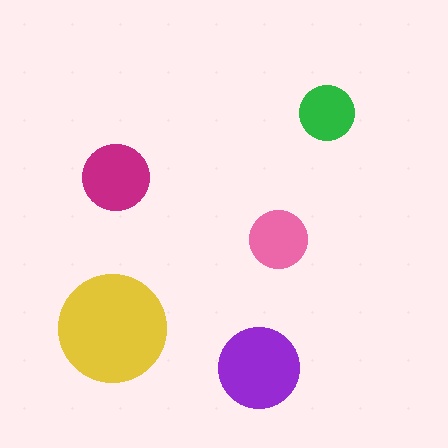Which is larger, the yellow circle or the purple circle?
The yellow one.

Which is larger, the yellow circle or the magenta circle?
The yellow one.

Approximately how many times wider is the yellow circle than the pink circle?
About 2 times wider.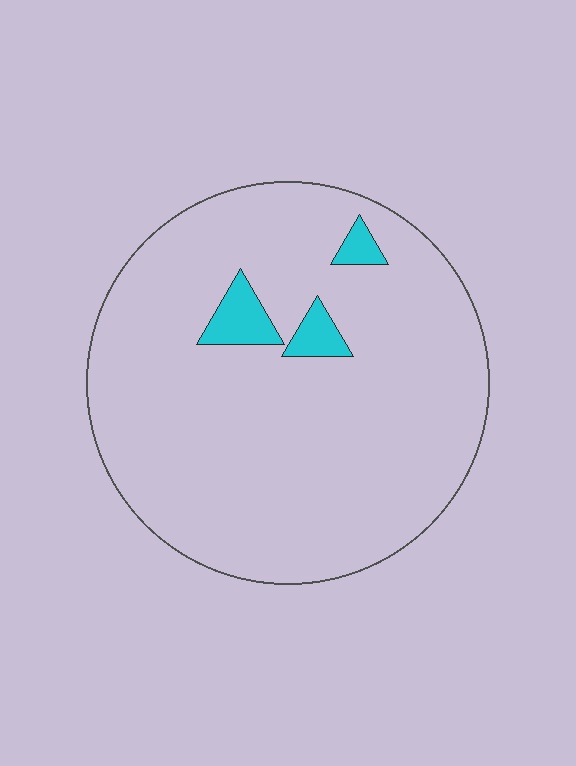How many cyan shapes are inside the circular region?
3.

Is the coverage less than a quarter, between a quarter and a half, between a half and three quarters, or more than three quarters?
Less than a quarter.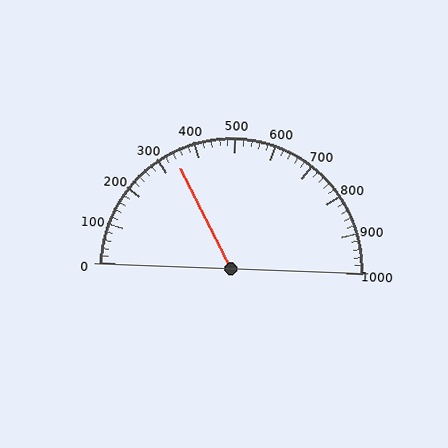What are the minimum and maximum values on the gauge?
The gauge ranges from 0 to 1000.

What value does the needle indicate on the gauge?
The needle indicates approximately 340.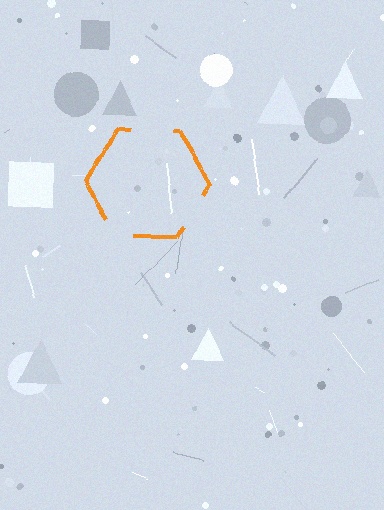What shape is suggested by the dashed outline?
The dashed outline suggests a hexagon.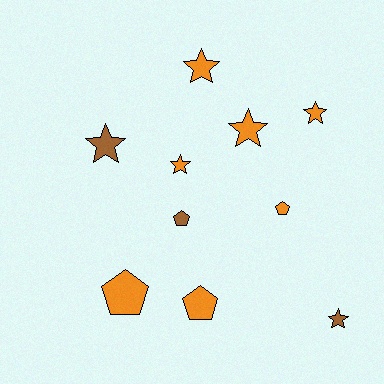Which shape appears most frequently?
Star, with 6 objects.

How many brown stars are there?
There are 2 brown stars.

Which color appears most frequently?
Orange, with 7 objects.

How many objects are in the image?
There are 10 objects.